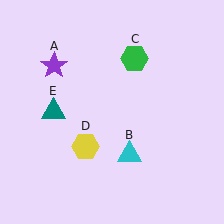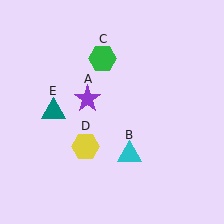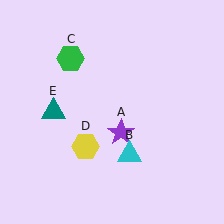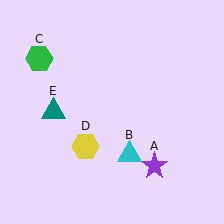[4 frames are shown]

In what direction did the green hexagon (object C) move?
The green hexagon (object C) moved left.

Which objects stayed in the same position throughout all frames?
Cyan triangle (object B) and yellow hexagon (object D) and teal triangle (object E) remained stationary.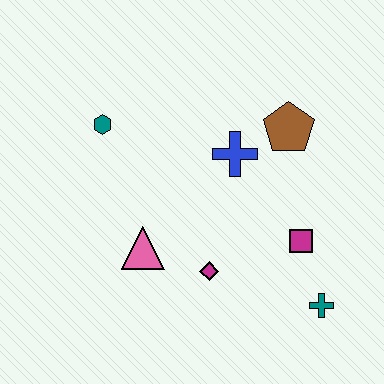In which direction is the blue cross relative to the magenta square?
The blue cross is above the magenta square.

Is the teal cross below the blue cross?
Yes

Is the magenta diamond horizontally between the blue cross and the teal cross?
No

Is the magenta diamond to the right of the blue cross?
No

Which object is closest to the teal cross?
The magenta square is closest to the teal cross.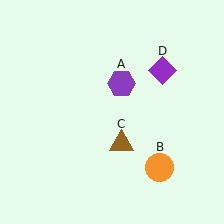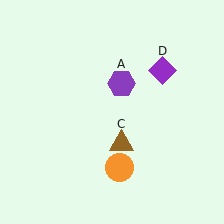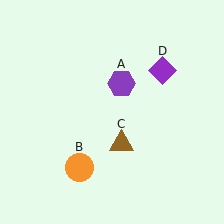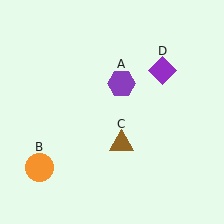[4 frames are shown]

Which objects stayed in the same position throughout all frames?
Purple hexagon (object A) and brown triangle (object C) and purple diamond (object D) remained stationary.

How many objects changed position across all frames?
1 object changed position: orange circle (object B).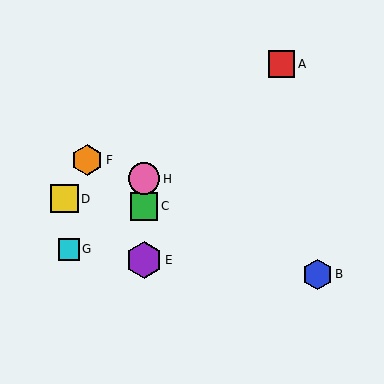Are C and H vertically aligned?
Yes, both are at x≈144.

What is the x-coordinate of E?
Object E is at x≈144.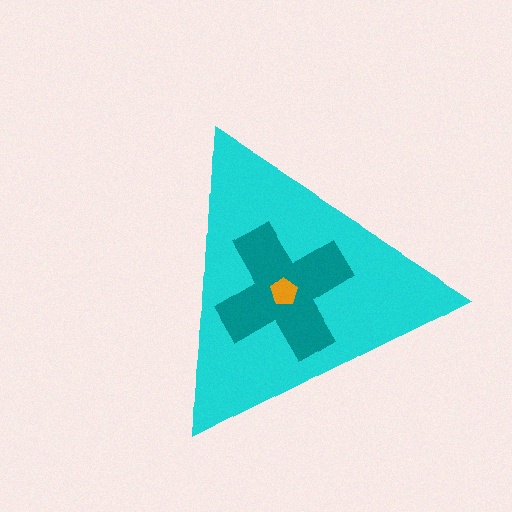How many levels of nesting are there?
3.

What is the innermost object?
The orange pentagon.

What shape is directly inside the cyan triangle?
The teal cross.